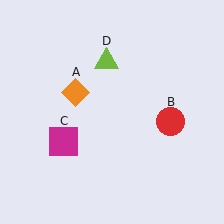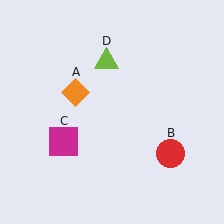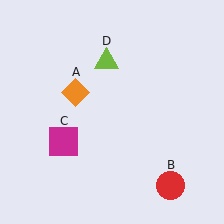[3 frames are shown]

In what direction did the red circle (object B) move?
The red circle (object B) moved down.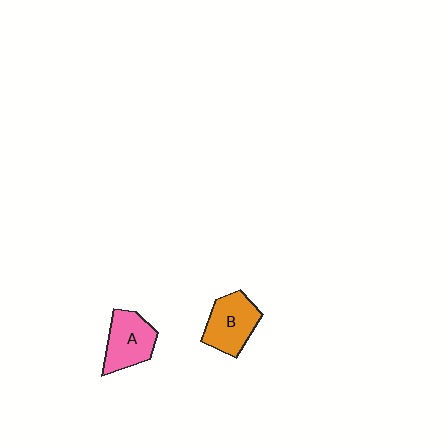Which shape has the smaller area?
Shape A (pink).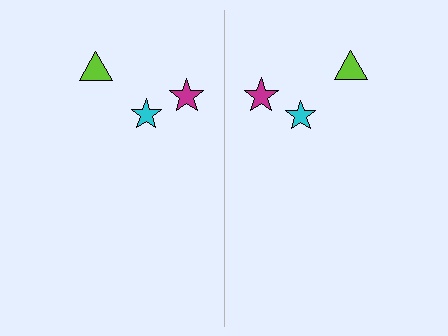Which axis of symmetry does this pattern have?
The pattern has a vertical axis of symmetry running through the center of the image.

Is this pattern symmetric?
Yes, this pattern has bilateral (reflection) symmetry.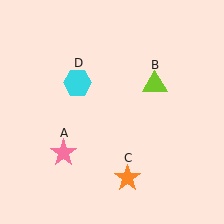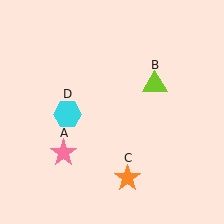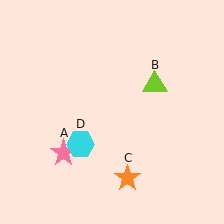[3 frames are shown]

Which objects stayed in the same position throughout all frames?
Pink star (object A) and lime triangle (object B) and orange star (object C) remained stationary.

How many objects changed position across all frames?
1 object changed position: cyan hexagon (object D).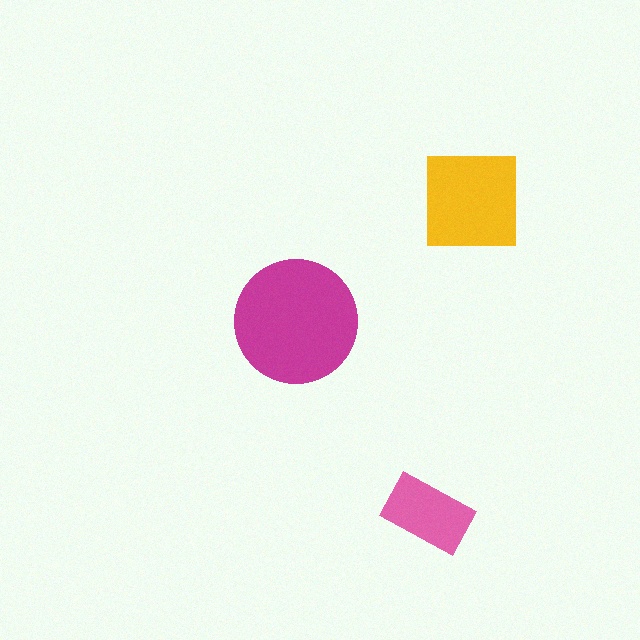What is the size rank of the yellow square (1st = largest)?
2nd.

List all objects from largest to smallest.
The magenta circle, the yellow square, the pink rectangle.